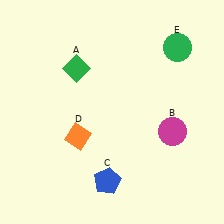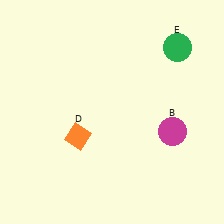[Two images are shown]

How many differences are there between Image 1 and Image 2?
There are 2 differences between the two images.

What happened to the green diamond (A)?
The green diamond (A) was removed in Image 2. It was in the top-left area of Image 1.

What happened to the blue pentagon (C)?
The blue pentagon (C) was removed in Image 2. It was in the bottom-left area of Image 1.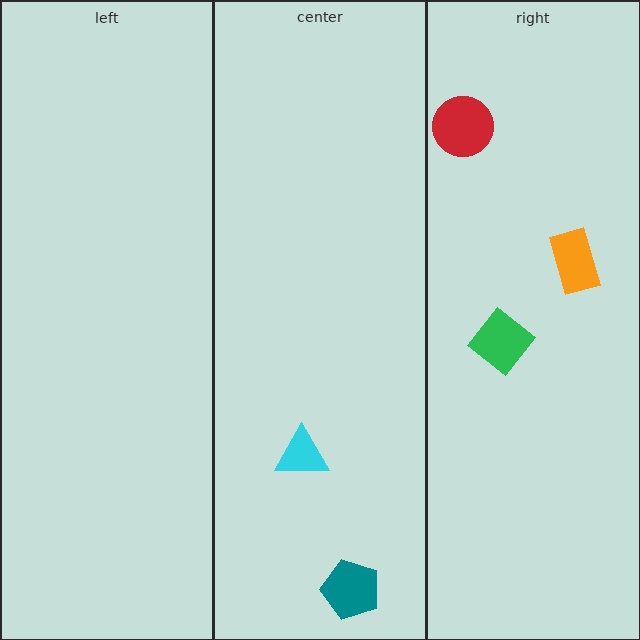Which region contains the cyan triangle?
The center region.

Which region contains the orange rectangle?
The right region.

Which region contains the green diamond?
The right region.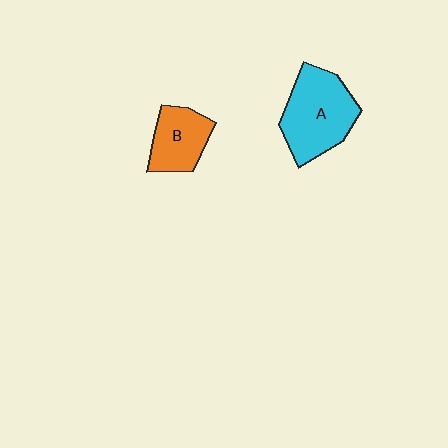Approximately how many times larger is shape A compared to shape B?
Approximately 1.6 times.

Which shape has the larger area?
Shape A (cyan).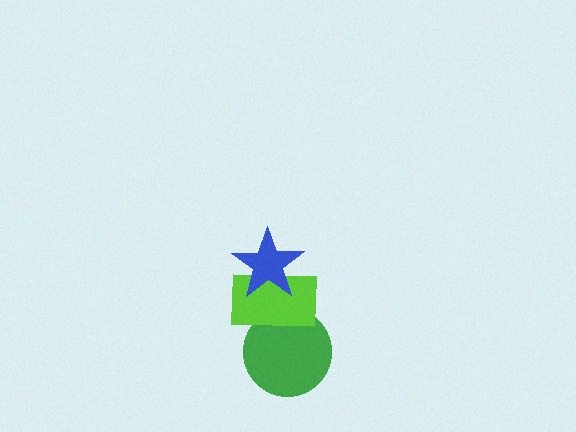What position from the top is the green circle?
The green circle is 3rd from the top.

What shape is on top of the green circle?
The lime rectangle is on top of the green circle.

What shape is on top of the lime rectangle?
The blue star is on top of the lime rectangle.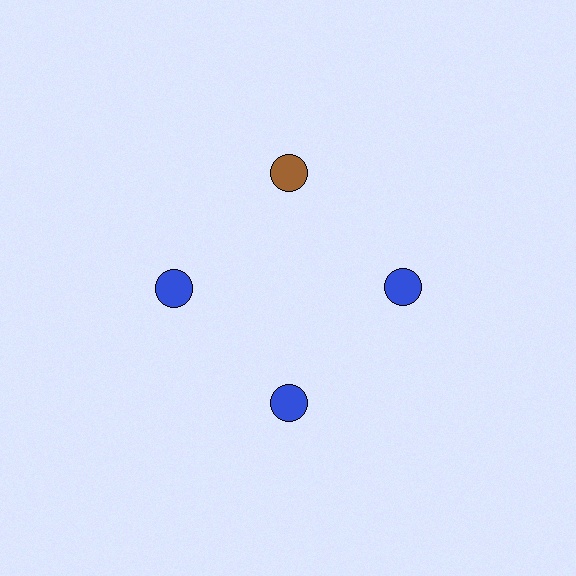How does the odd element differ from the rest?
It has a different color: brown instead of blue.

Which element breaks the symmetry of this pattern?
The brown circle at roughly the 12 o'clock position breaks the symmetry. All other shapes are blue circles.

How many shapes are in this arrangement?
There are 4 shapes arranged in a ring pattern.